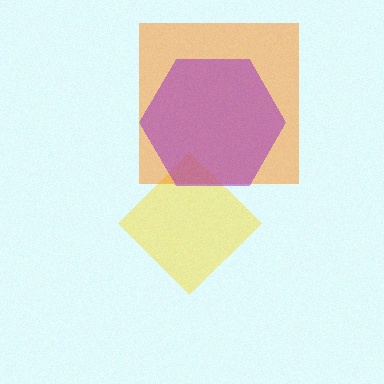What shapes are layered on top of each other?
The layered shapes are: a yellow diamond, an orange square, a purple hexagon.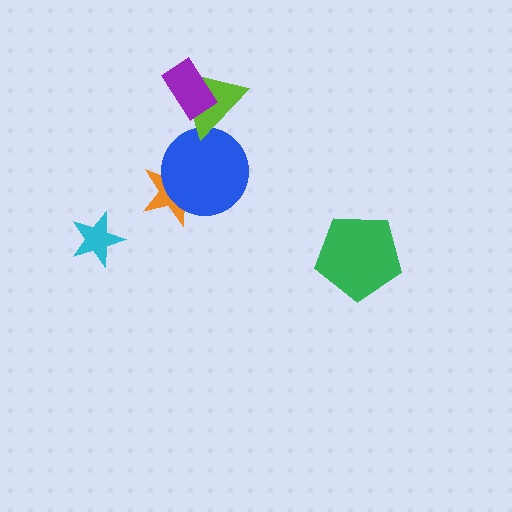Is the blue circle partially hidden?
Yes, it is partially covered by another shape.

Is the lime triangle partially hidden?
Yes, it is partially covered by another shape.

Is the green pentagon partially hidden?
No, no other shape covers it.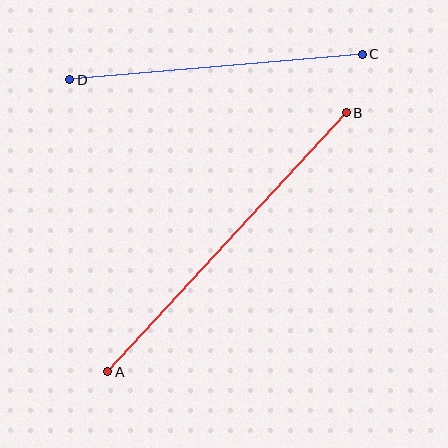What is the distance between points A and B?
The distance is approximately 352 pixels.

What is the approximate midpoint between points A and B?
The midpoint is at approximately (227, 242) pixels.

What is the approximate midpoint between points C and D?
The midpoint is at approximately (216, 67) pixels.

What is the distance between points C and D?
The distance is approximately 293 pixels.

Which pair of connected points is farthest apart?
Points A and B are farthest apart.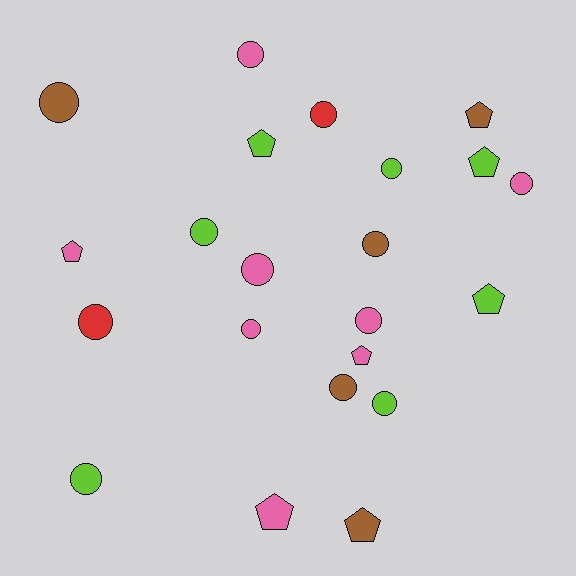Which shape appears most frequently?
Circle, with 14 objects.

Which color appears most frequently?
Pink, with 8 objects.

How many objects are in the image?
There are 22 objects.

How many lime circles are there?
There are 4 lime circles.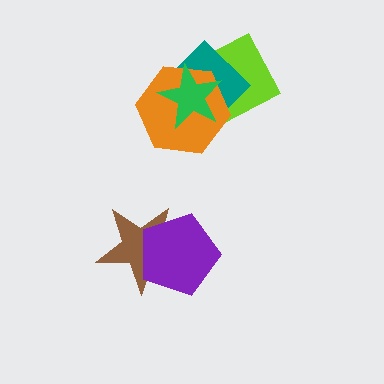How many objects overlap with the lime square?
3 objects overlap with the lime square.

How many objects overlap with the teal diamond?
3 objects overlap with the teal diamond.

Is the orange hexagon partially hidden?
Yes, it is partially covered by another shape.